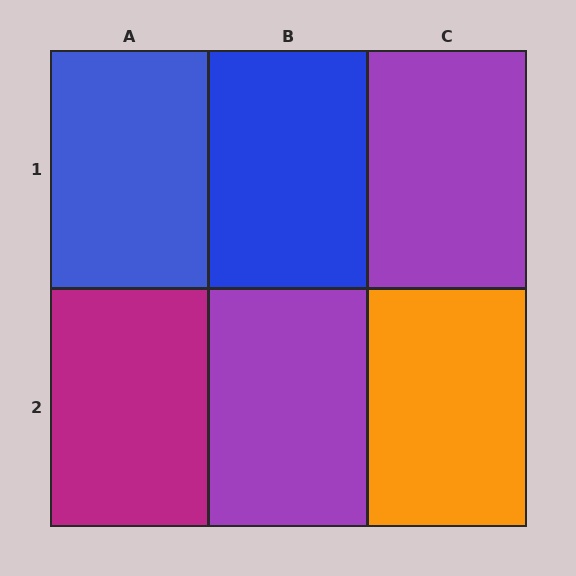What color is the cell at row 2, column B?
Purple.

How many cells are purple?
2 cells are purple.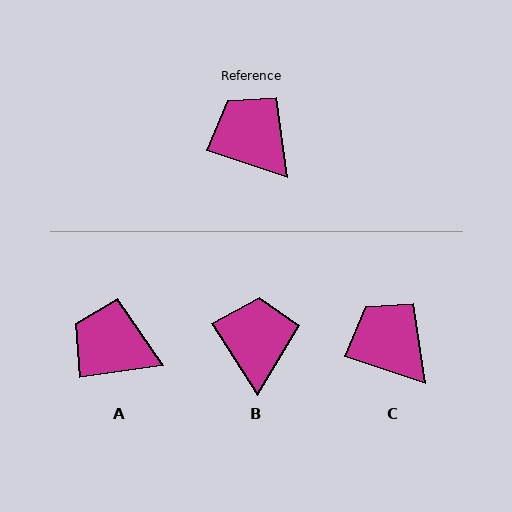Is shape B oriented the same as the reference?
No, it is off by about 39 degrees.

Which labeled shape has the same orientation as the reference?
C.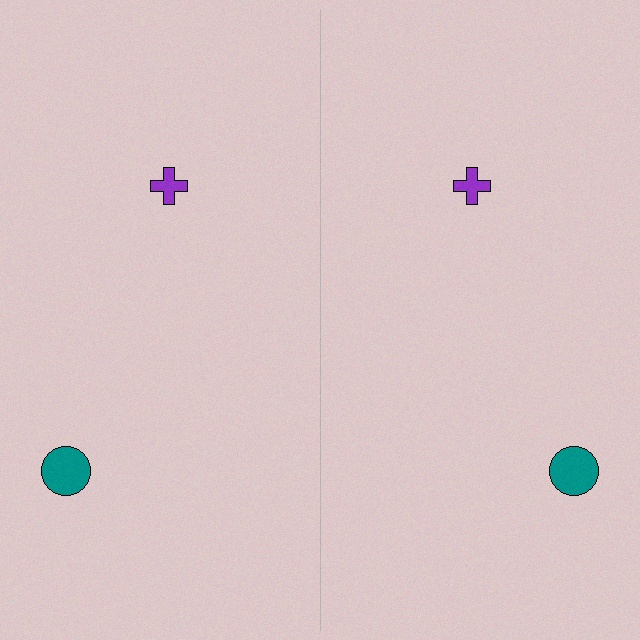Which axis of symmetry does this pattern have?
The pattern has a vertical axis of symmetry running through the center of the image.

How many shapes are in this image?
There are 4 shapes in this image.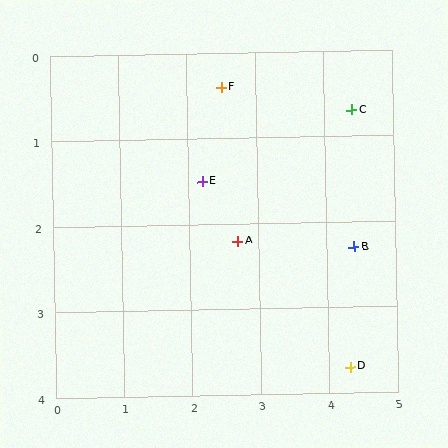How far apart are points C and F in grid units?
Points C and F are about 1.9 grid units apart.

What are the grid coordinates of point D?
Point D is at approximately (4.3, 3.7).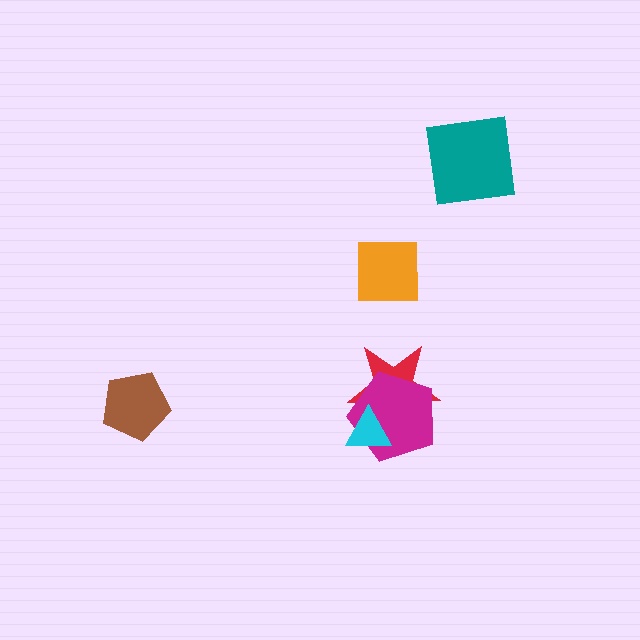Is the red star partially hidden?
Yes, it is partially covered by another shape.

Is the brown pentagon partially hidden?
No, no other shape covers it.